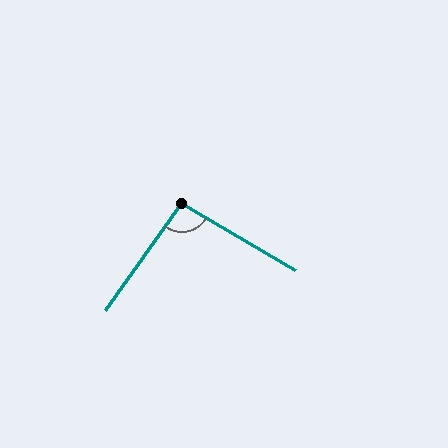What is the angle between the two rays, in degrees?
Approximately 95 degrees.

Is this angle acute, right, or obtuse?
It is obtuse.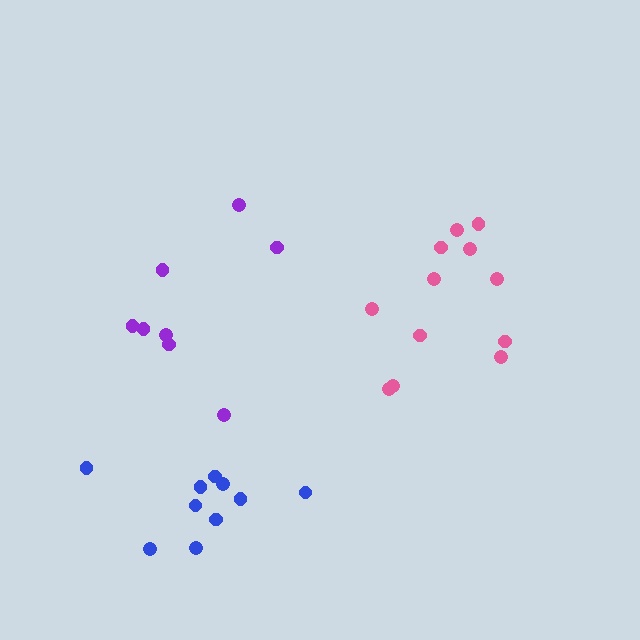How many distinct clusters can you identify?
There are 3 distinct clusters.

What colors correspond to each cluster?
The clusters are colored: blue, purple, pink.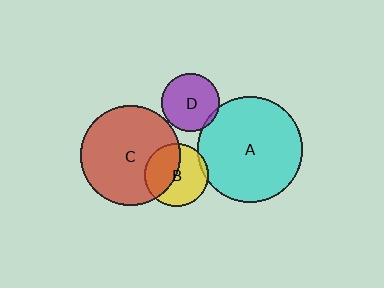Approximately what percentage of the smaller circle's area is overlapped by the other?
Approximately 45%.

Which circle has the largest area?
Circle A (cyan).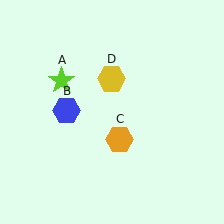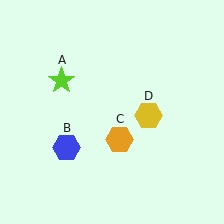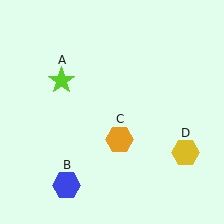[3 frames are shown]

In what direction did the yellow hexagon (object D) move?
The yellow hexagon (object D) moved down and to the right.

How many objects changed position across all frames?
2 objects changed position: blue hexagon (object B), yellow hexagon (object D).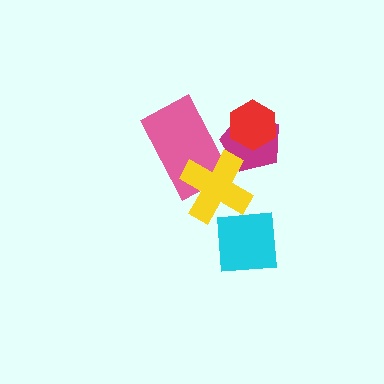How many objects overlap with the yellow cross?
2 objects overlap with the yellow cross.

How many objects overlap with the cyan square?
0 objects overlap with the cyan square.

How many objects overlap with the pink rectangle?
2 objects overlap with the pink rectangle.